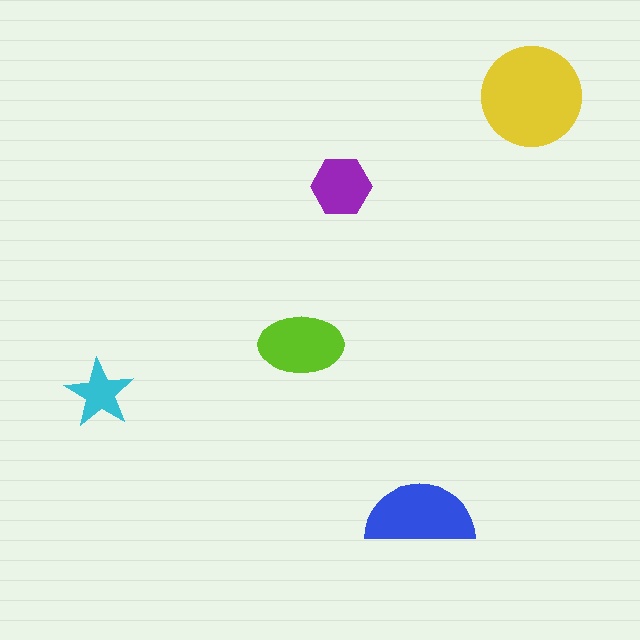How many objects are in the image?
There are 5 objects in the image.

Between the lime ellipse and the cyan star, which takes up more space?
The lime ellipse.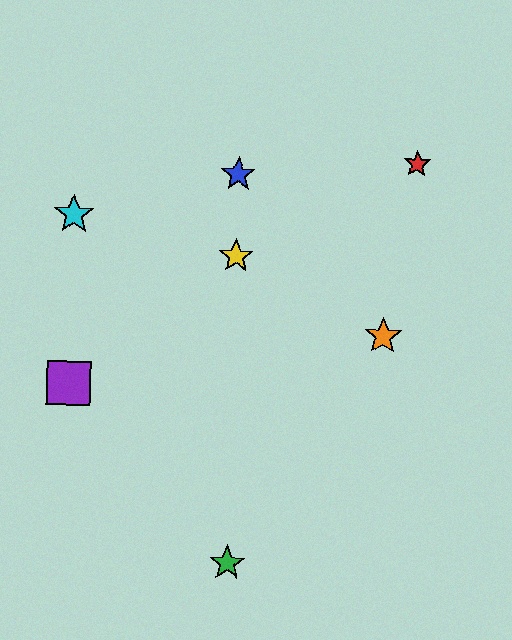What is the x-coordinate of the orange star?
The orange star is at x≈383.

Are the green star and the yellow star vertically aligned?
Yes, both are at x≈227.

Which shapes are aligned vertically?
The blue star, the green star, the yellow star are aligned vertically.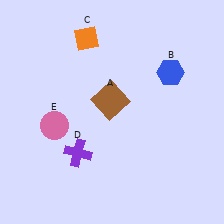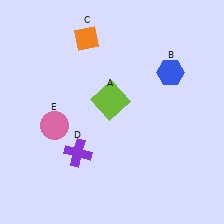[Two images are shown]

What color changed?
The square (A) changed from brown in Image 1 to lime in Image 2.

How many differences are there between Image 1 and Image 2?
There is 1 difference between the two images.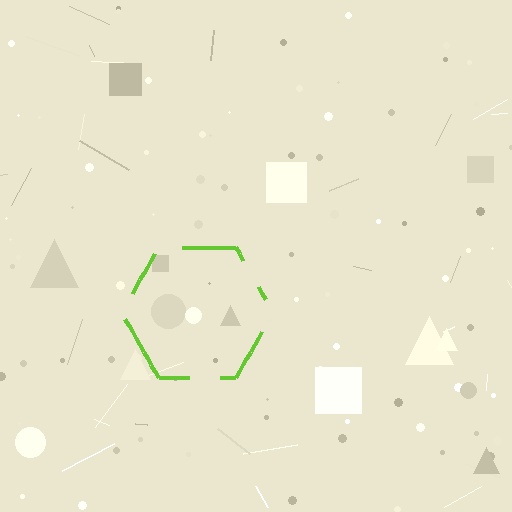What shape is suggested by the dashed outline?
The dashed outline suggests a hexagon.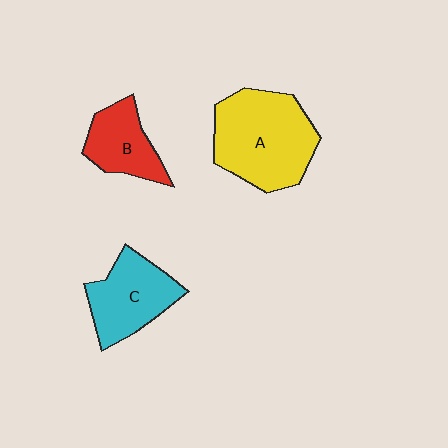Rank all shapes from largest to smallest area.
From largest to smallest: A (yellow), C (cyan), B (red).